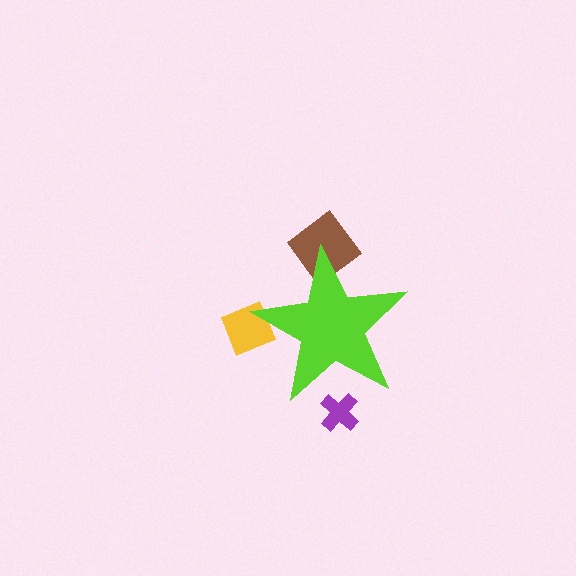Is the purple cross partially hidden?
Yes, the purple cross is partially hidden behind the lime star.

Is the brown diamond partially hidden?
Yes, the brown diamond is partially hidden behind the lime star.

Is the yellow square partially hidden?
Yes, the yellow square is partially hidden behind the lime star.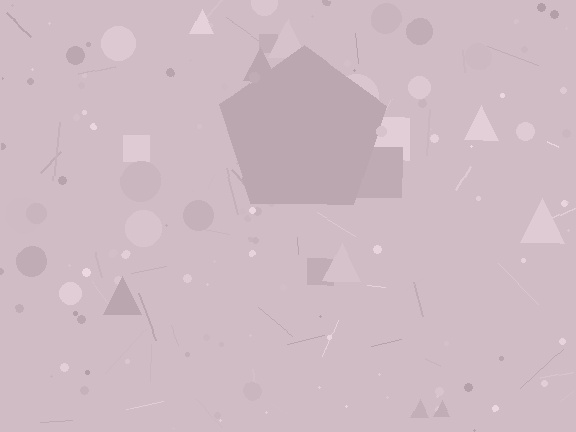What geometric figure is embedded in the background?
A pentagon is embedded in the background.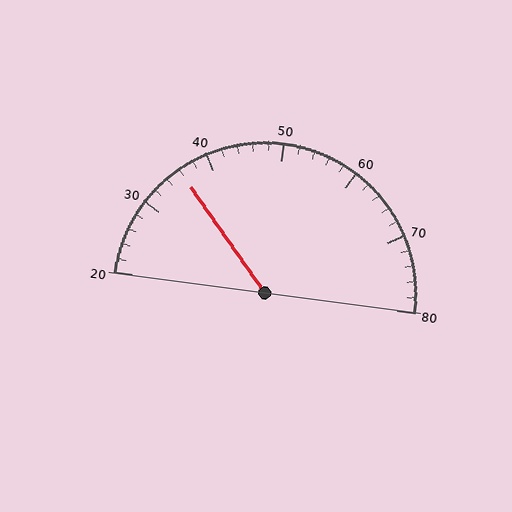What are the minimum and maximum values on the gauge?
The gauge ranges from 20 to 80.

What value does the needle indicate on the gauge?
The needle indicates approximately 36.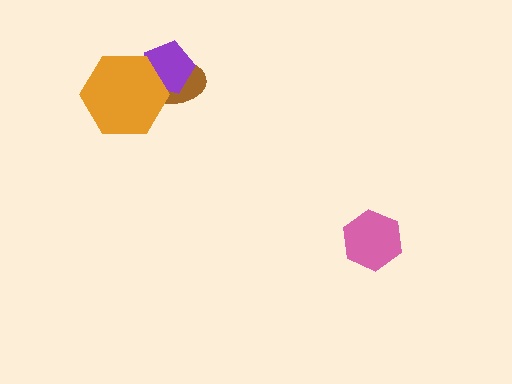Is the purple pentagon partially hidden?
Yes, it is partially covered by another shape.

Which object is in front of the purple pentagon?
The orange hexagon is in front of the purple pentagon.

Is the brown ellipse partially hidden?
Yes, it is partially covered by another shape.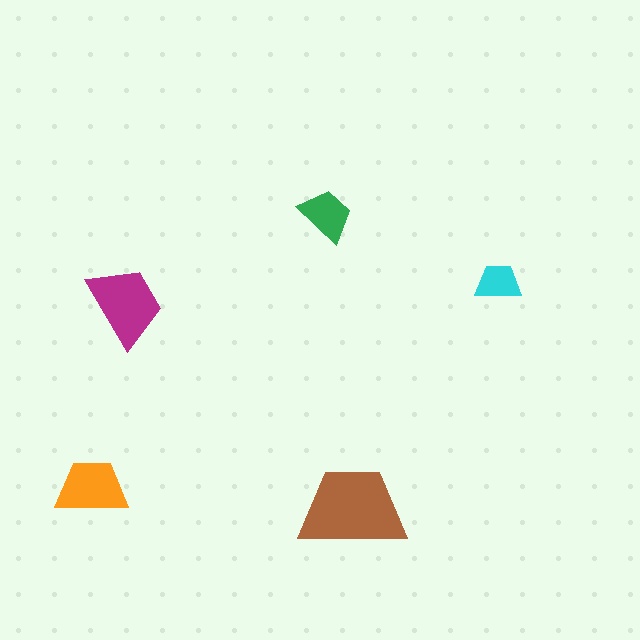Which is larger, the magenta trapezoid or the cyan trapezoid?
The magenta one.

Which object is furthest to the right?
The cyan trapezoid is rightmost.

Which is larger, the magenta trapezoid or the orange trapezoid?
The magenta one.